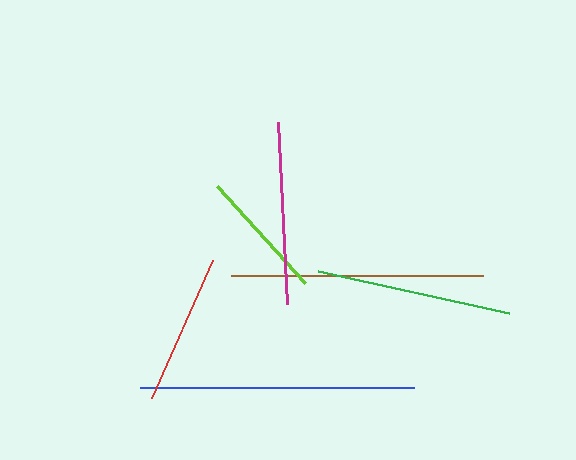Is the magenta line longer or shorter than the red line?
The magenta line is longer than the red line.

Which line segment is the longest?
The blue line is the longest at approximately 274 pixels.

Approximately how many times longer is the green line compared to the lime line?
The green line is approximately 1.5 times the length of the lime line.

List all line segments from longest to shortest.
From longest to shortest: blue, brown, green, magenta, red, lime.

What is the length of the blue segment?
The blue segment is approximately 274 pixels long.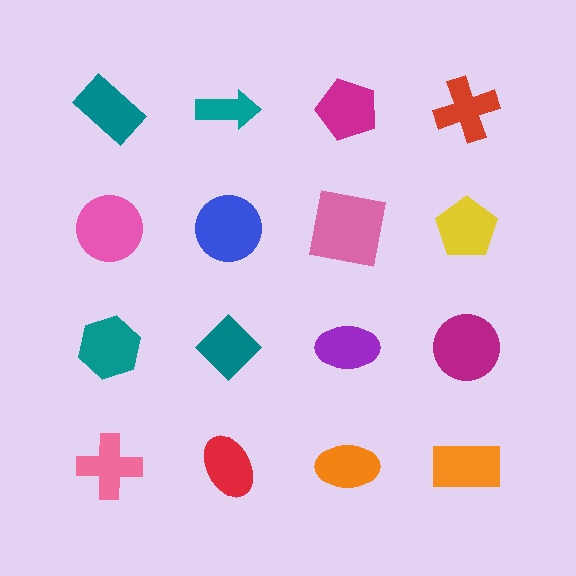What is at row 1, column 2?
A teal arrow.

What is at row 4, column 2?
A red ellipse.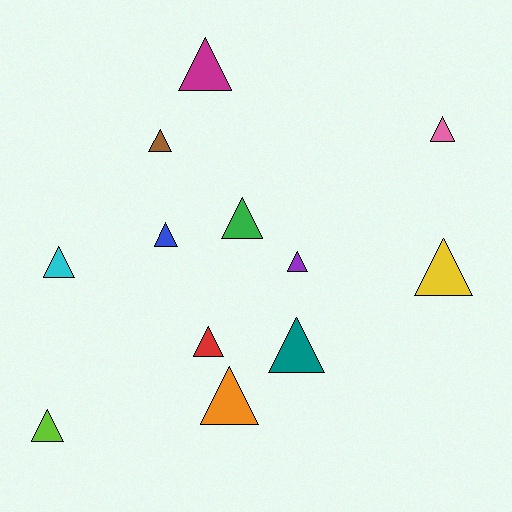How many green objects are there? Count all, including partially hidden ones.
There is 1 green object.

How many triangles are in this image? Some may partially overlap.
There are 12 triangles.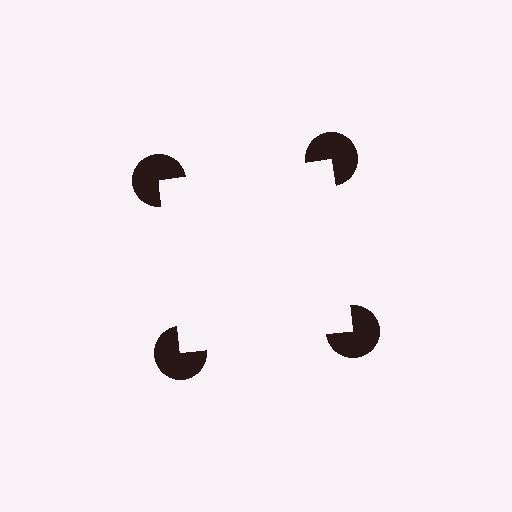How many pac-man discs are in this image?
There are 4 — one at each vertex of the illusory square.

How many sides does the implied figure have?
4 sides.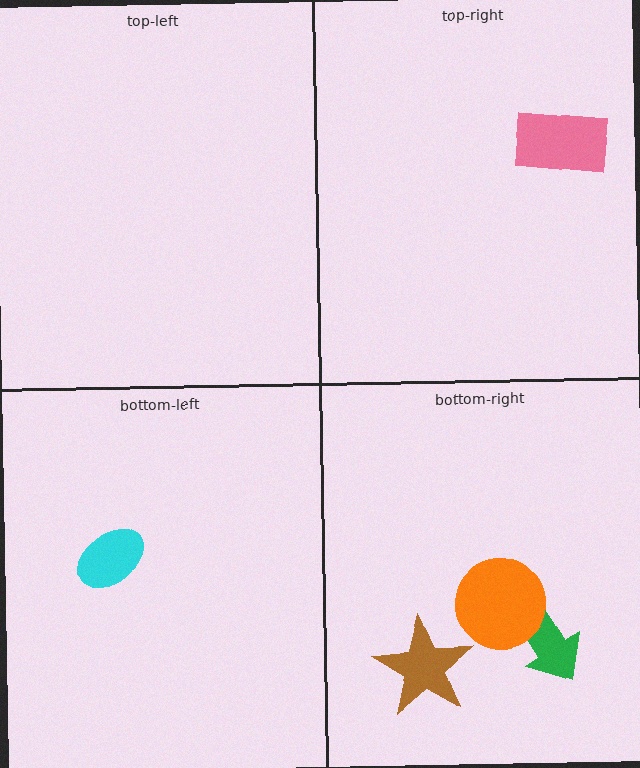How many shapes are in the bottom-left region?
1.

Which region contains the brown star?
The bottom-right region.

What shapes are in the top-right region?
The pink rectangle.